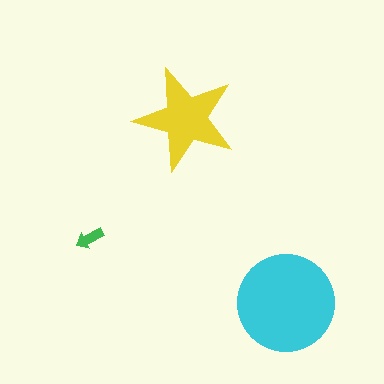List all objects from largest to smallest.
The cyan circle, the yellow star, the green arrow.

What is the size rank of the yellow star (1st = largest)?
2nd.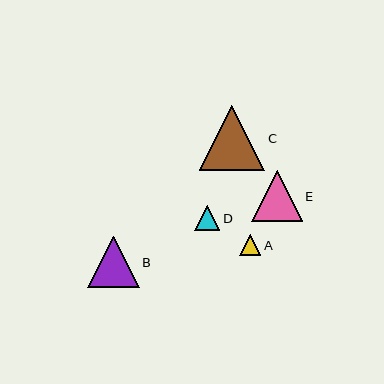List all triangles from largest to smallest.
From largest to smallest: C, B, E, D, A.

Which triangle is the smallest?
Triangle A is the smallest with a size of approximately 21 pixels.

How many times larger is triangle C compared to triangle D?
Triangle C is approximately 2.6 times the size of triangle D.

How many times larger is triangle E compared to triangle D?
Triangle E is approximately 2.0 times the size of triangle D.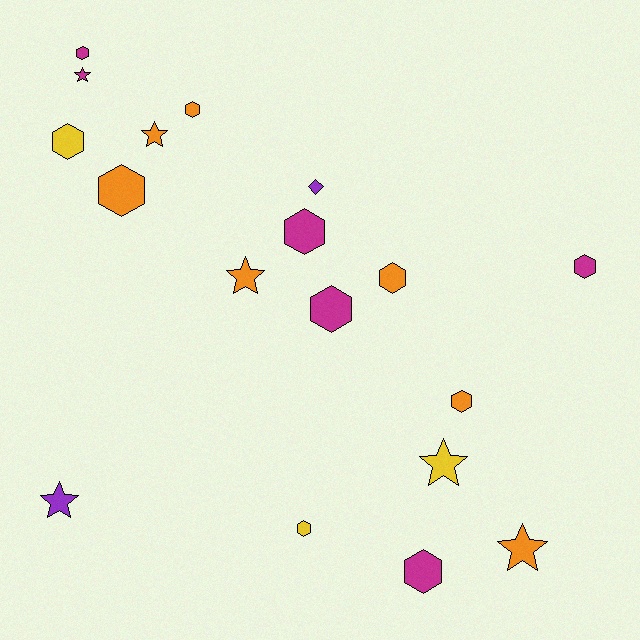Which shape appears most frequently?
Hexagon, with 11 objects.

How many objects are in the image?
There are 18 objects.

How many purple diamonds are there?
There is 1 purple diamond.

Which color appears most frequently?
Orange, with 7 objects.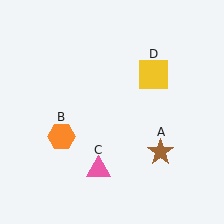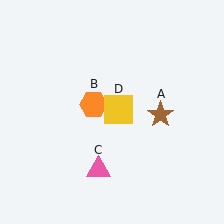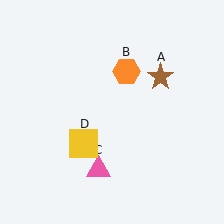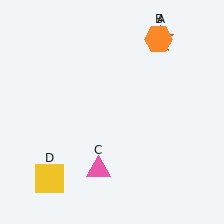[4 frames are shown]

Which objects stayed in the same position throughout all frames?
Pink triangle (object C) remained stationary.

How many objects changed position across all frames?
3 objects changed position: brown star (object A), orange hexagon (object B), yellow square (object D).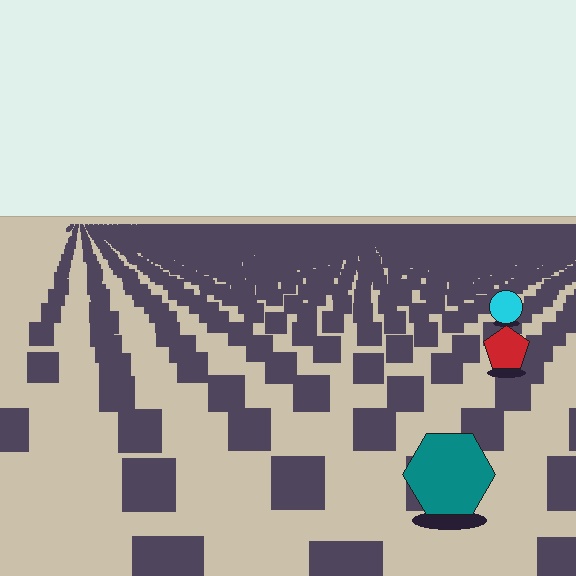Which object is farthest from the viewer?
The cyan circle is farthest from the viewer. It appears smaller and the ground texture around it is denser.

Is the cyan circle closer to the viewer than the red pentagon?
No. The red pentagon is closer — you can tell from the texture gradient: the ground texture is coarser near it.